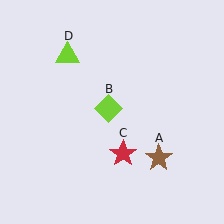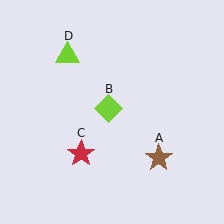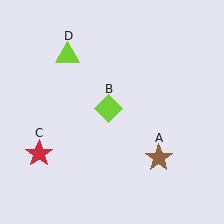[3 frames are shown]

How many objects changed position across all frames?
1 object changed position: red star (object C).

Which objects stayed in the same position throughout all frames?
Brown star (object A) and lime diamond (object B) and lime triangle (object D) remained stationary.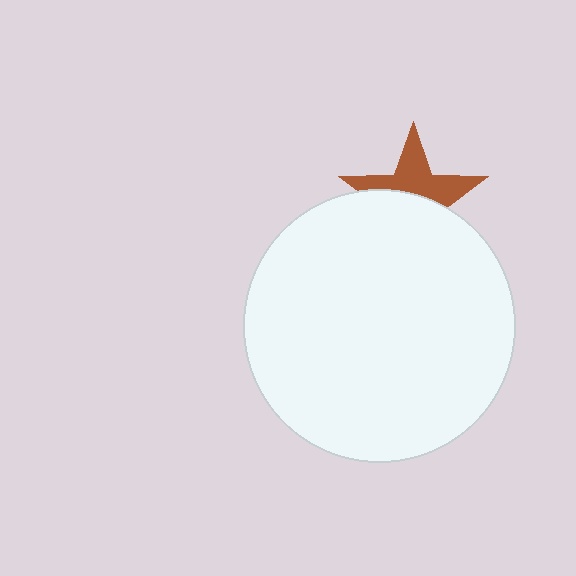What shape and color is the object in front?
The object in front is a white circle.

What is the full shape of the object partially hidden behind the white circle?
The partially hidden object is a brown star.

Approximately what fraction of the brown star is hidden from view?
Roughly 53% of the brown star is hidden behind the white circle.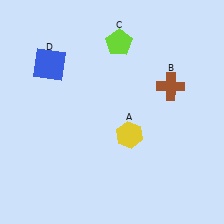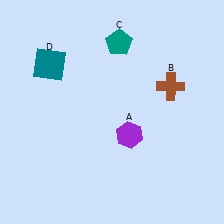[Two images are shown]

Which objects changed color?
A changed from yellow to purple. C changed from lime to teal. D changed from blue to teal.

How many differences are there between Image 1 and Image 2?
There are 3 differences between the two images.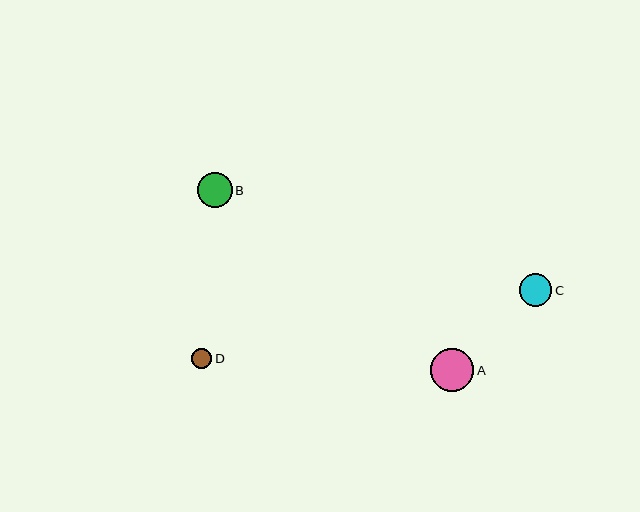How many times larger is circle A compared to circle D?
Circle A is approximately 2.1 times the size of circle D.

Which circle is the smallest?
Circle D is the smallest with a size of approximately 21 pixels.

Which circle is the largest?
Circle A is the largest with a size of approximately 44 pixels.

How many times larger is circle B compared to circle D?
Circle B is approximately 1.7 times the size of circle D.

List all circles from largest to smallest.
From largest to smallest: A, B, C, D.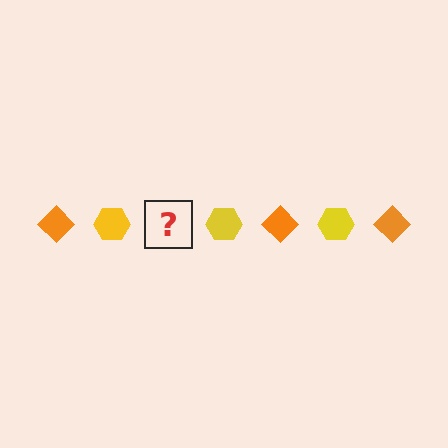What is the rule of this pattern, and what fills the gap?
The rule is that the pattern alternates between orange diamond and yellow hexagon. The gap should be filled with an orange diamond.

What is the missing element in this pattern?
The missing element is an orange diamond.